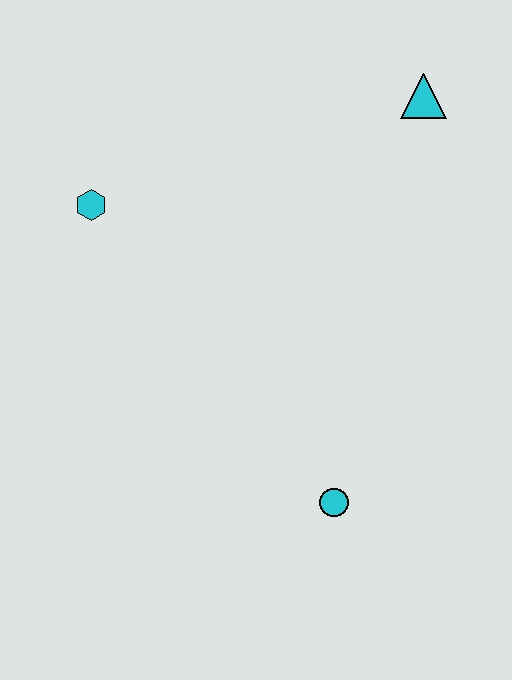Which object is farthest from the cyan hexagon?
The cyan circle is farthest from the cyan hexagon.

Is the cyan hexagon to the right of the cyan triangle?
No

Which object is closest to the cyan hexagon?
The cyan triangle is closest to the cyan hexagon.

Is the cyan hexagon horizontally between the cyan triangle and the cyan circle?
No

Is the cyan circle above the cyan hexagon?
No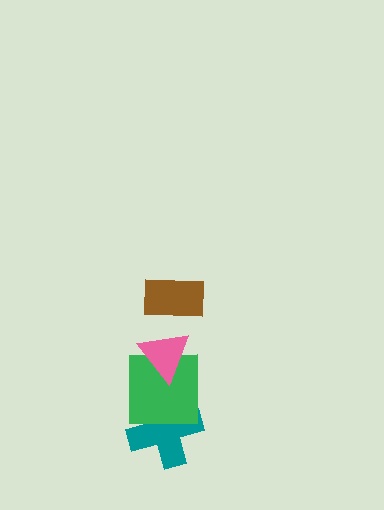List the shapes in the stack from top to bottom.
From top to bottom: the brown rectangle, the pink triangle, the green square, the teal cross.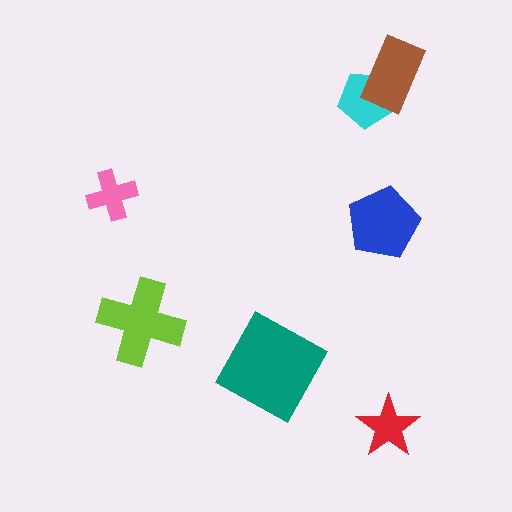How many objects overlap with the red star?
0 objects overlap with the red star.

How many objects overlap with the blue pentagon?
0 objects overlap with the blue pentagon.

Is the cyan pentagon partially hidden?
Yes, it is partially covered by another shape.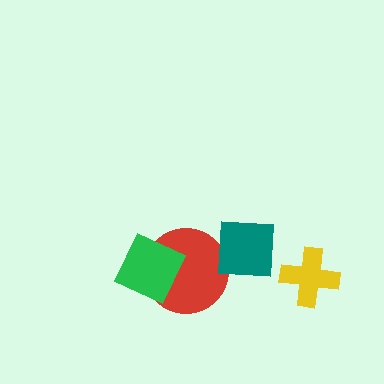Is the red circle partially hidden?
Yes, it is partially covered by another shape.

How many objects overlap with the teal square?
0 objects overlap with the teal square.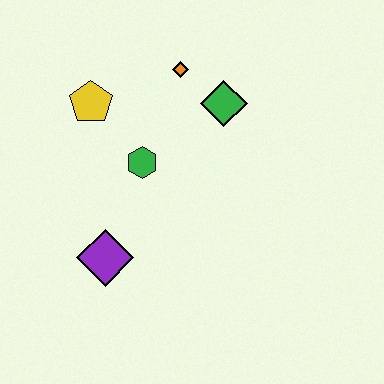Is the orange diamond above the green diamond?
Yes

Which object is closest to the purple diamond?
The green hexagon is closest to the purple diamond.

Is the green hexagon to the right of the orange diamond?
No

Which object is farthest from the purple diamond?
The orange diamond is farthest from the purple diamond.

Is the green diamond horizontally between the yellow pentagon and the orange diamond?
No